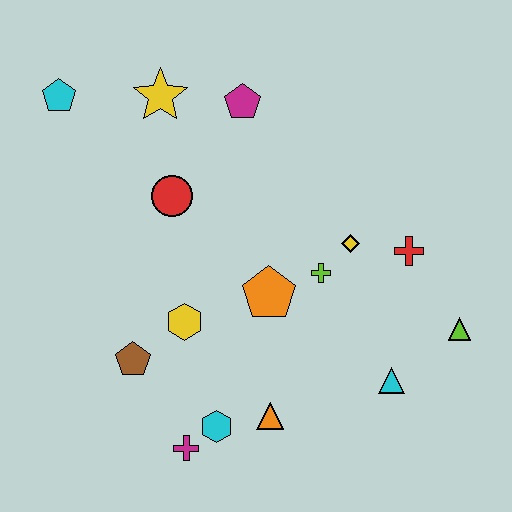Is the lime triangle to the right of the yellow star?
Yes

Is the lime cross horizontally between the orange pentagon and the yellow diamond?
Yes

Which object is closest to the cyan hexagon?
The magenta cross is closest to the cyan hexagon.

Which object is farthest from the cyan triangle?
The cyan pentagon is farthest from the cyan triangle.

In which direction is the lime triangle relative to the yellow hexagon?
The lime triangle is to the right of the yellow hexagon.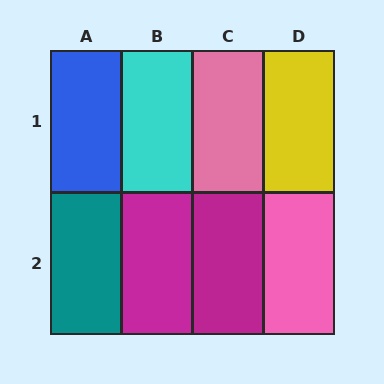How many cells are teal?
1 cell is teal.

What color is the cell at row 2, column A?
Teal.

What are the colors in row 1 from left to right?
Blue, cyan, pink, yellow.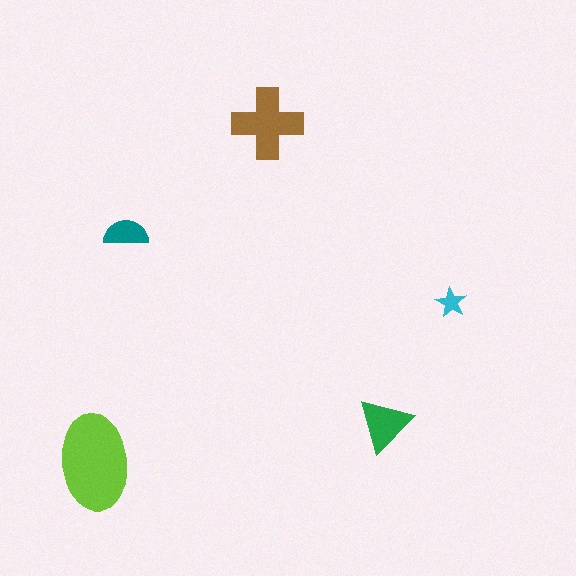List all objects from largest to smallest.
The lime ellipse, the brown cross, the green triangle, the teal semicircle, the cyan star.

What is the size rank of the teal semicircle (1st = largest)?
4th.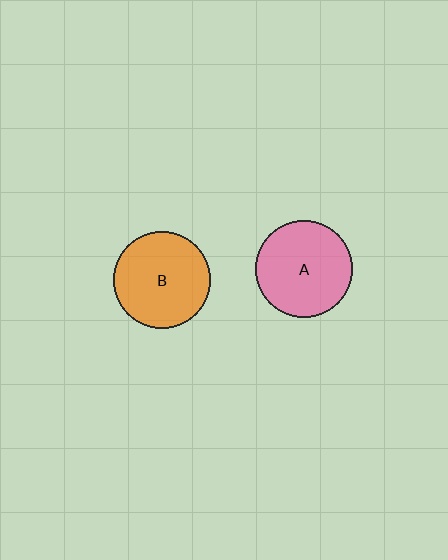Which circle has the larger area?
Circle B (orange).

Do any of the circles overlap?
No, none of the circles overlap.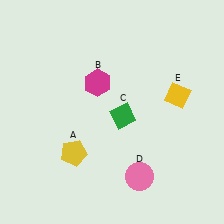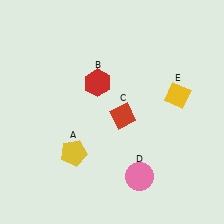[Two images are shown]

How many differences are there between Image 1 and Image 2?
There are 2 differences between the two images.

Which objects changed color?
B changed from magenta to red. C changed from green to red.